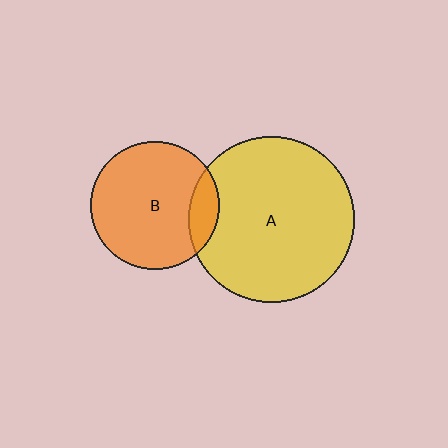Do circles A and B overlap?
Yes.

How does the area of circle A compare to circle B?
Approximately 1.7 times.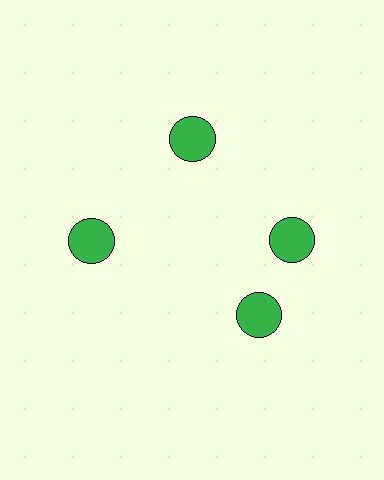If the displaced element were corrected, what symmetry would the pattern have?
It would have 4-fold rotational symmetry — the pattern would map onto itself every 90 degrees.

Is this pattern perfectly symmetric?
No. The 4 green circles are arranged in a ring, but one element near the 6 o'clock position is rotated out of alignment along the ring, breaking the 4-fold rotational symmetry.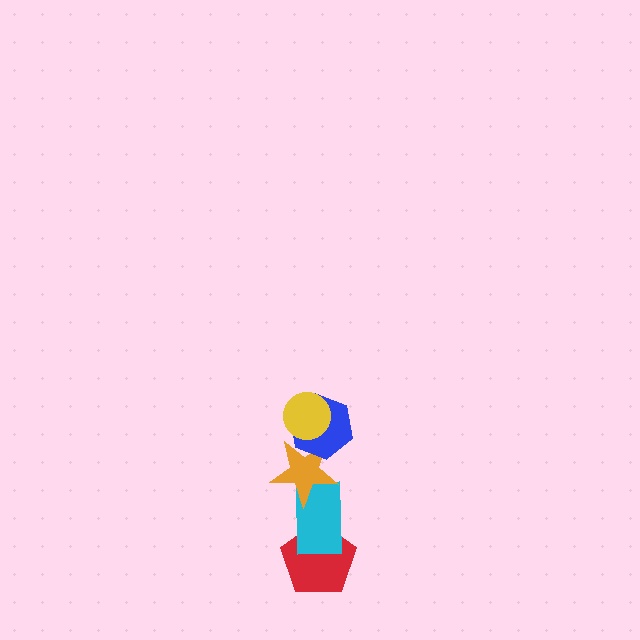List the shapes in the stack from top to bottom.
From top to bottom: the yellow circle, the blue hexagon, the orange star, the cyan rectangle, the red pentagon.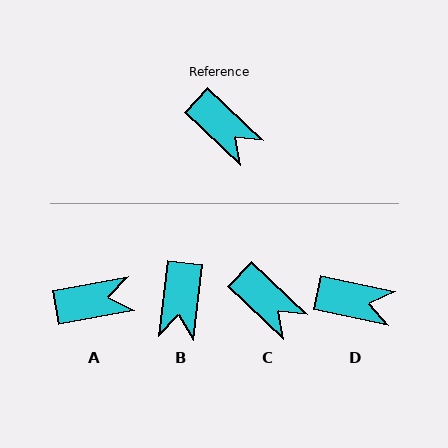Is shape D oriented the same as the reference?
No, it is off by about 31 degrees.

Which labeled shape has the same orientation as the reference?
C.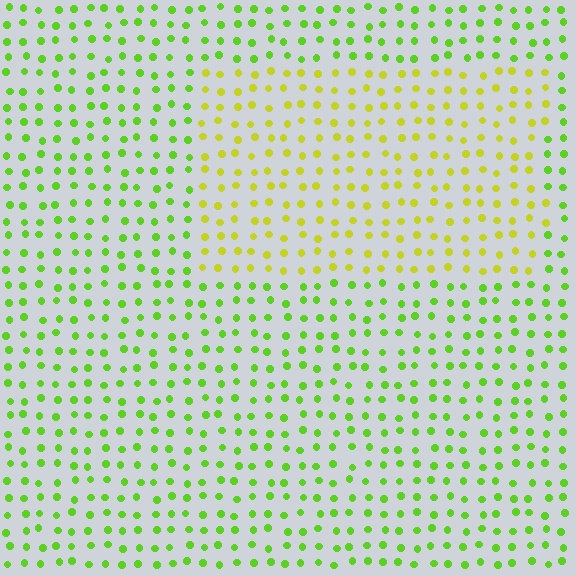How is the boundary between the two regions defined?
The boundary is defined purely by a slight shift in hue (about 36 degrees). Spacing, size, and orientation are identical on both sides.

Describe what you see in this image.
The image is filled with small lime elements in a uniform arrangement. A rectangle-shaped region is visible where the elements are tinted to a slightly different hue, forming a subtle color boundary.